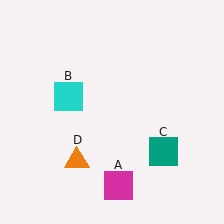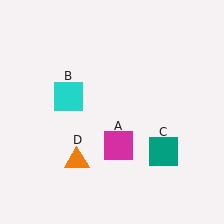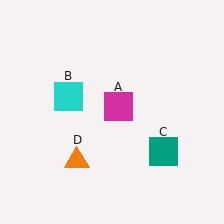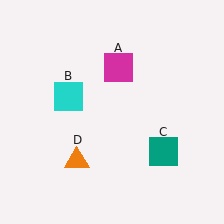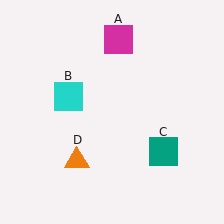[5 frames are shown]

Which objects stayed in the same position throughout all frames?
Cyan square (object B) and teal square (object C) and orange triangle (object D) remained stationary.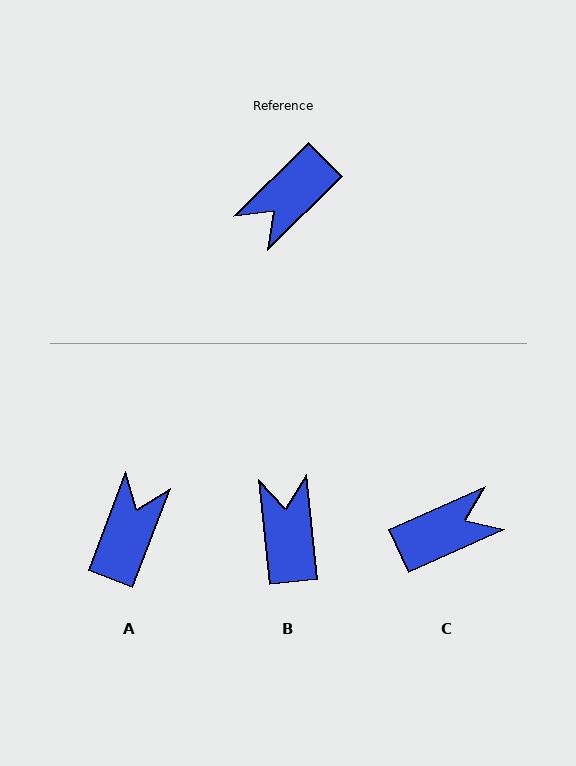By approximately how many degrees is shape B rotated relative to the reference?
Approximately 129 degrees clockwise.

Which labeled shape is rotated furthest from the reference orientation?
C, about 160 degrees away.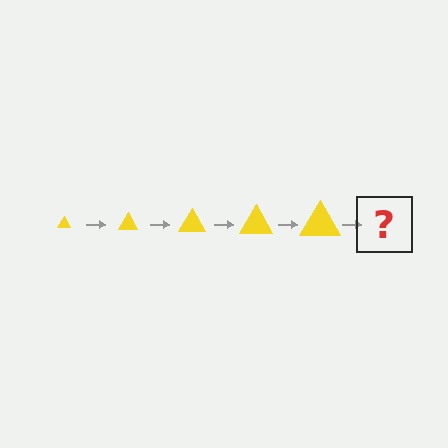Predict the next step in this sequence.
The next step is a yellow triangle, larger than the previous one.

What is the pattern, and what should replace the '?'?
The pattern is that the triangle gets progressively larger each step. The '?' should be a yellow triangle, larger than the previous one.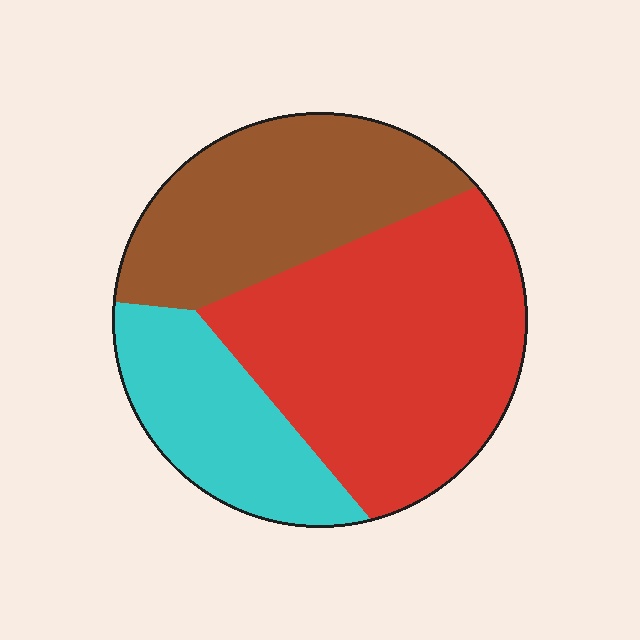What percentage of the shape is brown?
Brown covers roughly 30% of the shape.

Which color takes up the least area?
Cyan, at roughly 20%.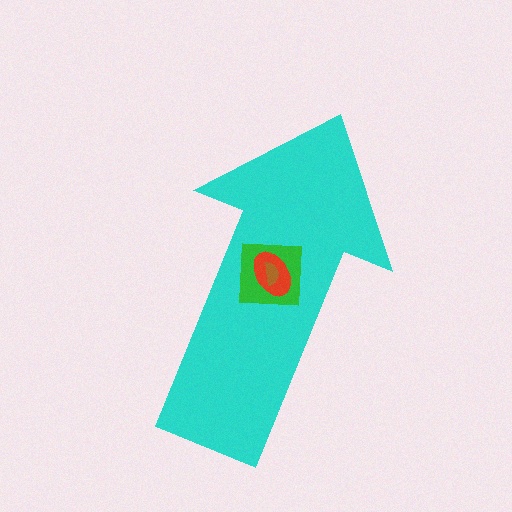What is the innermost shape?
The brown semicircle.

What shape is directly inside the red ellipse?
The brown semicircle.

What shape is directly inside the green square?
The red ellipse.